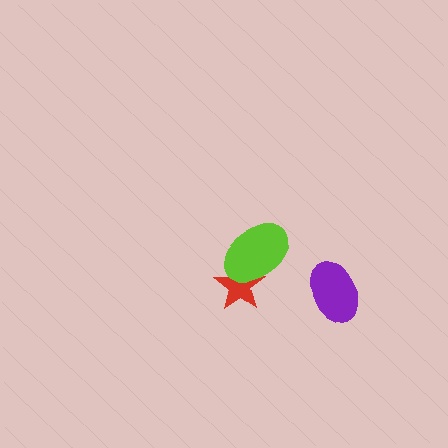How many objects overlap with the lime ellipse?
1 object overlaps with the lime ellipse.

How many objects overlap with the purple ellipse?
0 objects overlap with the purple ellipse.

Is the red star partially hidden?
Yes, it is partially covered by another shape.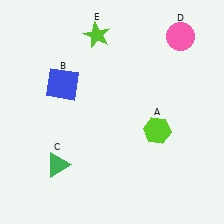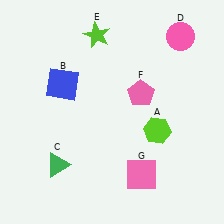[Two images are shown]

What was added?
A pink pentagon (F), a pink square (G) were added in Image 2.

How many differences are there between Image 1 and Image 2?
There are 2 differences between the two images.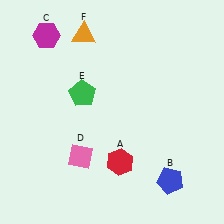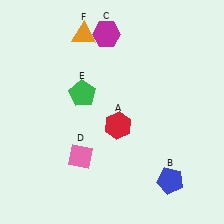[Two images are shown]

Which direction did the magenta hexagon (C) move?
The magenta hexagon (C) moved right.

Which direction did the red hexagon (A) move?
The red hexagon (A) moved up.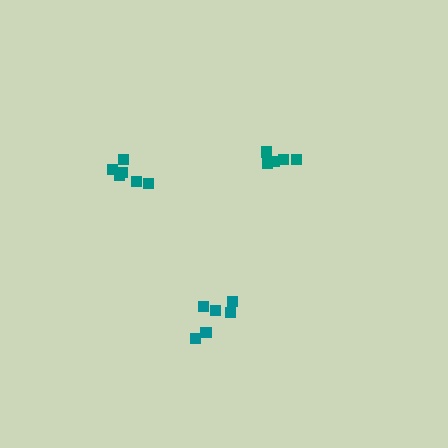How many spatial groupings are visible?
There are 3 spatial groupings.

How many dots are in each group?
Group 1: 5 dots, Group 2: 6 dots, Group 3: 6 dots (17 total).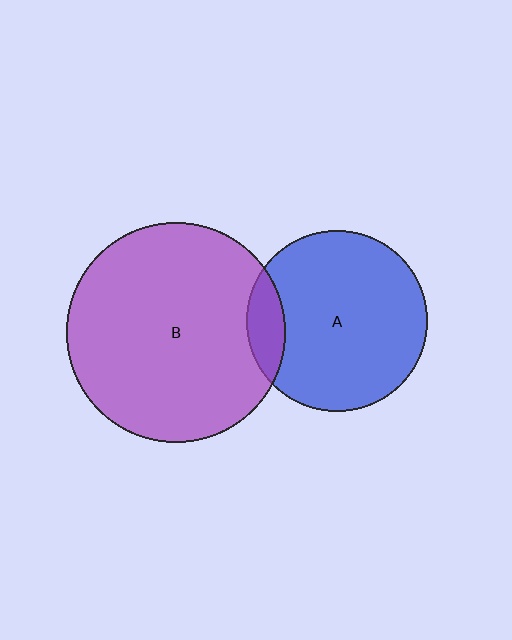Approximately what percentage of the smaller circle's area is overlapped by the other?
Approximately 10%.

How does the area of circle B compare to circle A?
Approximately 1.5 times.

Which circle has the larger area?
Circle B (purple).